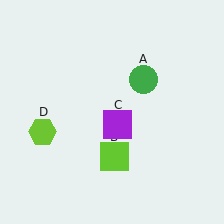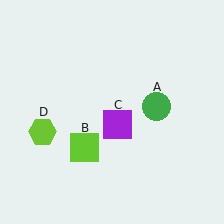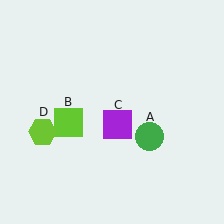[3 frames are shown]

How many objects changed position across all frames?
2 objects changed position: green circle (object A), lime square (object B).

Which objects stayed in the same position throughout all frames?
Purple square (object C) and lime hexagon (object D) remained stationary.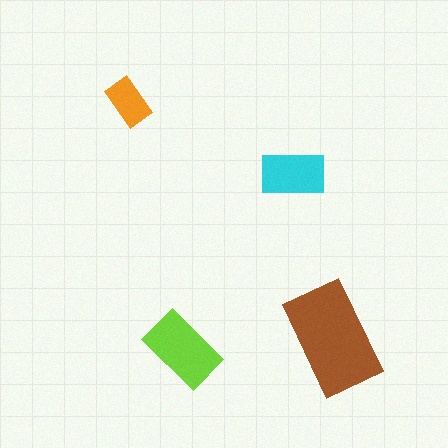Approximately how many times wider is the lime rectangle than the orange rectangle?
About 1.5 times wider.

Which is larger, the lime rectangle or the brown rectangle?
The brown one.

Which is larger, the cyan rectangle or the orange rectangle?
The cyan one.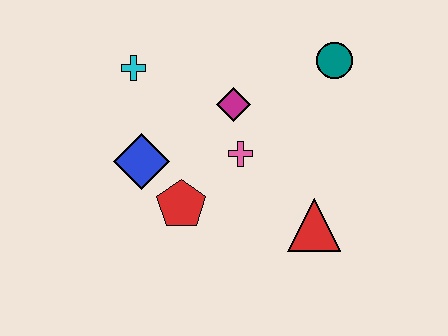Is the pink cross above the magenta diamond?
No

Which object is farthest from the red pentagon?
The teal circle is farthest from the red pentagon.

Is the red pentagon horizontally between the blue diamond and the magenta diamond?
Yes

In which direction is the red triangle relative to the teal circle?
The red triangle is below the teal circle.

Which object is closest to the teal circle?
The magenta diamond is closest to the teal circle.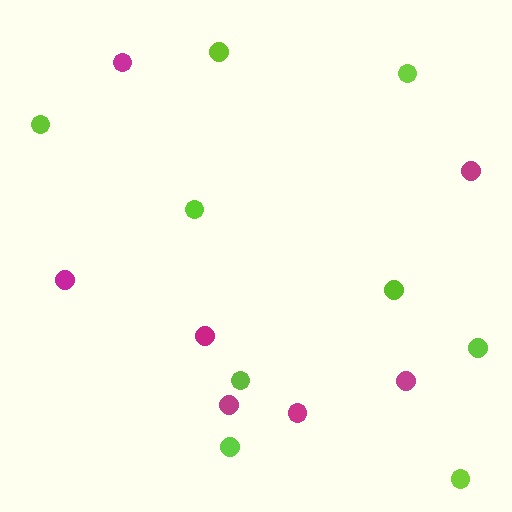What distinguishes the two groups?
There are 2 groups: one group of lime circles (9) and one group of magenta circles (7).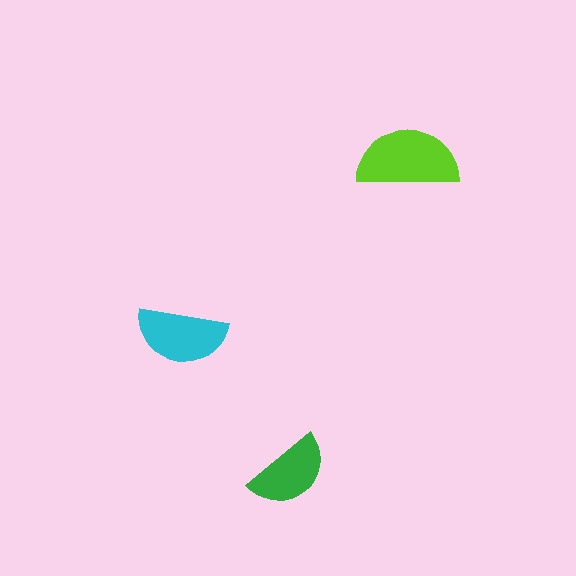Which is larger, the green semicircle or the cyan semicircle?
The cyan one.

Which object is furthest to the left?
The cyan semicircle is leftmost.